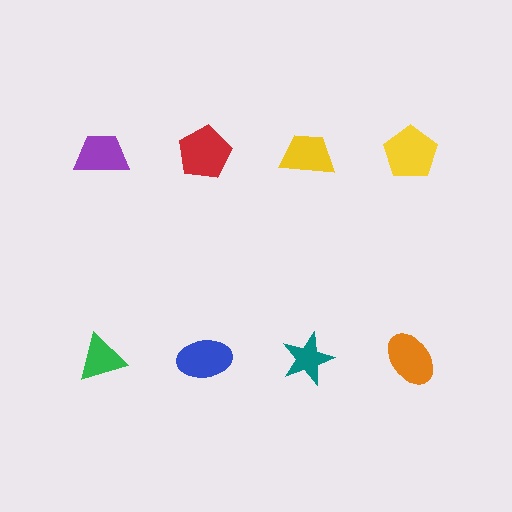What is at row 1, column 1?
A purple trapezoid.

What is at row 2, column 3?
A teal star.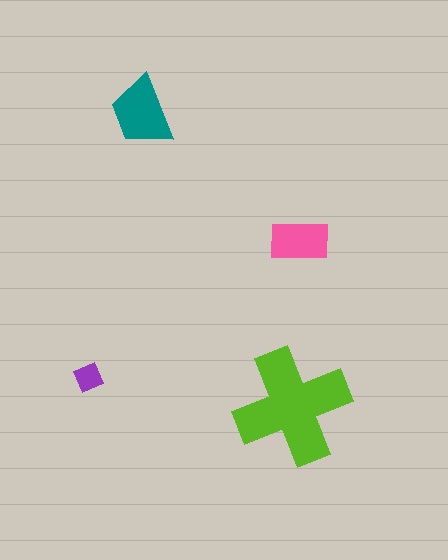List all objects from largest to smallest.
The lime cross, the teal trapezoid, the pink rectangle, the purple diamond.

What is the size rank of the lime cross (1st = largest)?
1st.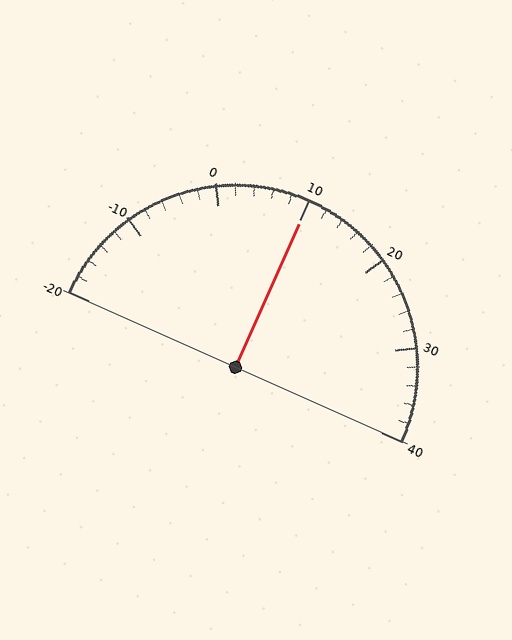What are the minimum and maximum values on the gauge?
The gauge ranges from -20 to 40.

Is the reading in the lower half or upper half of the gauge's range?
The reading is in the upper half of the range (-20 to 40).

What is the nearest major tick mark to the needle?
The nearest major tick mark is 10.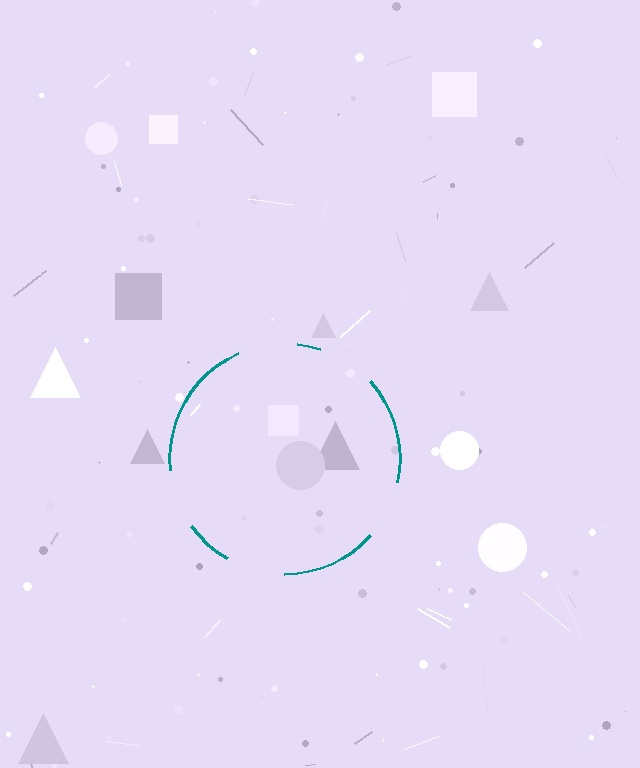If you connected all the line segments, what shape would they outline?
They would outline a circle.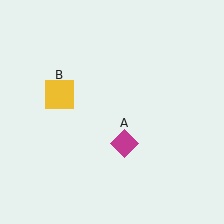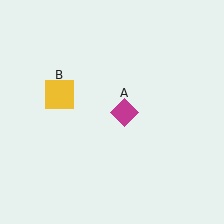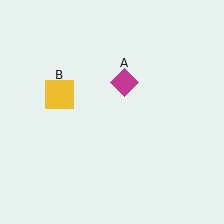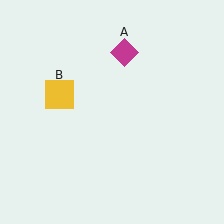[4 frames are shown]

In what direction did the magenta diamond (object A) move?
The magenta diamond (object A) moved up.